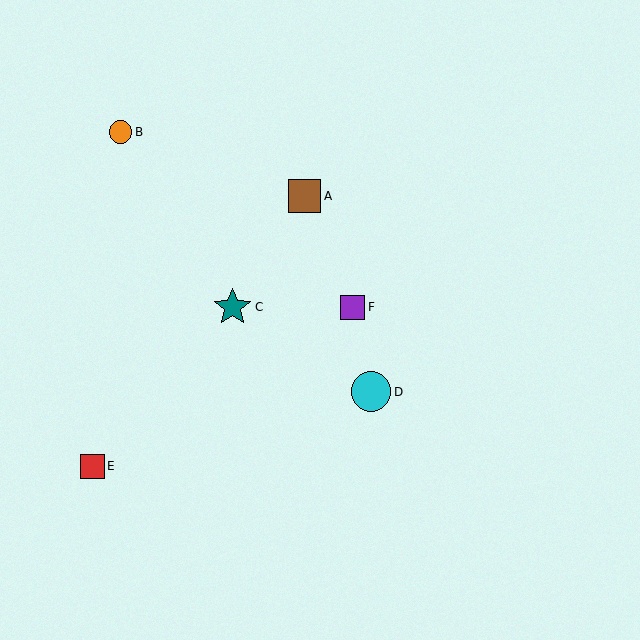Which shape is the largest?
The cyan circle (labeled D) is the largest.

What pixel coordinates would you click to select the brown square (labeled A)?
Click at (305, 196) to select the brown square A.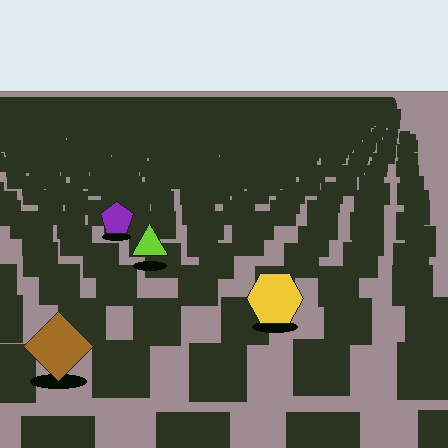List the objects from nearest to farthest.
From nearest to farthest: the brown diamond, the yellow hexagon, the lime triangle, the purple pentagon.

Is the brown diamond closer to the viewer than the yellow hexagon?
Yes. The brown diamond is closer — you can tell from the texture gradient: the ground texture is coarser near it.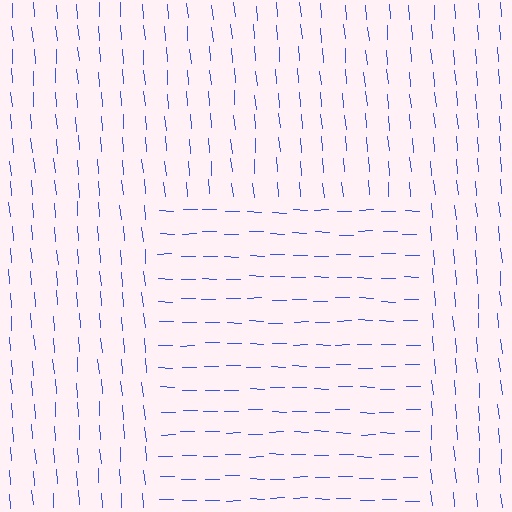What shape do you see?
I see a rectangle.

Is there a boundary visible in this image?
Yes, there is a texture boundary formed by a change in line orientation.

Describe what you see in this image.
The image is filled with small blue line segments. A rectangle region in the image has lines oriented differently from the surrounding lines, creating a visible texture boundary.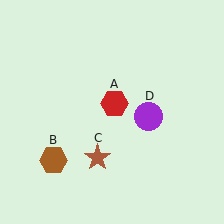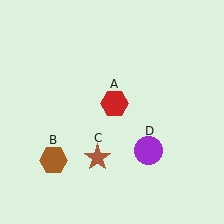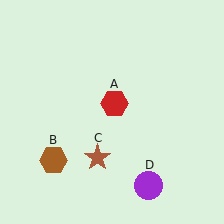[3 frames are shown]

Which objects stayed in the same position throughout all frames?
Red hexagon (object A) and brown hexagon (object B) and brown star (object C) remained stationary.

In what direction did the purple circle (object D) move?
The purple circle (object D) moved down.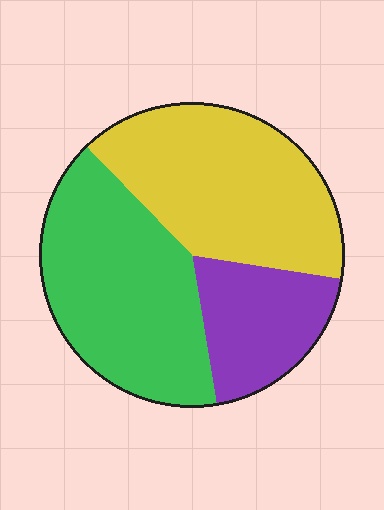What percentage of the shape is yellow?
Yellow covers roughly 40% of the shape.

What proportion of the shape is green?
Green covers 40% of the shape.